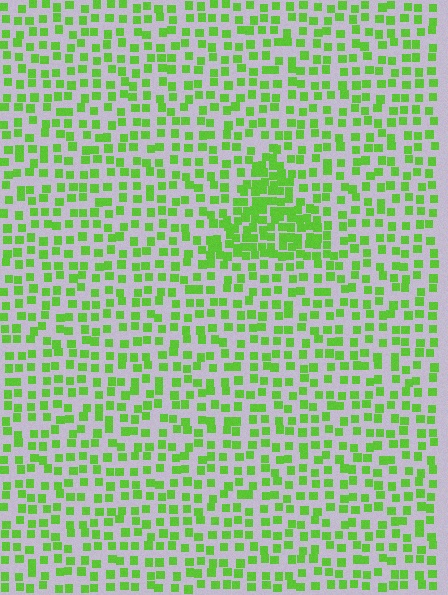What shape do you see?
I see a triangle.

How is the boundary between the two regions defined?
The boundary is defined by a change in element density (approximately 2.1x ratio). All elements are the same color, size, and shape.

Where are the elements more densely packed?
The elements are more densely packed inside the triangle boundary.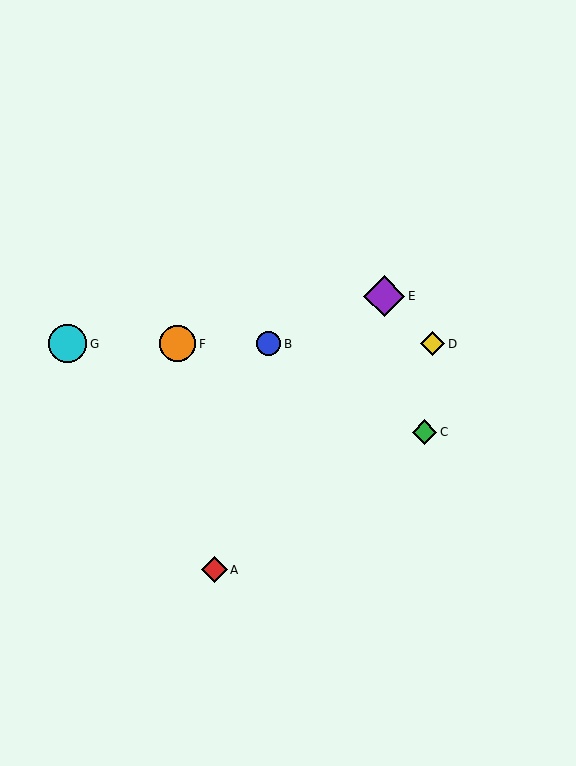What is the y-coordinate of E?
Object E is at y≈296.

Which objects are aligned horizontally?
Objects B, D, F, G are aligned horizontally.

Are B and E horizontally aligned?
No, B is at y≈344 and E is at y≈296.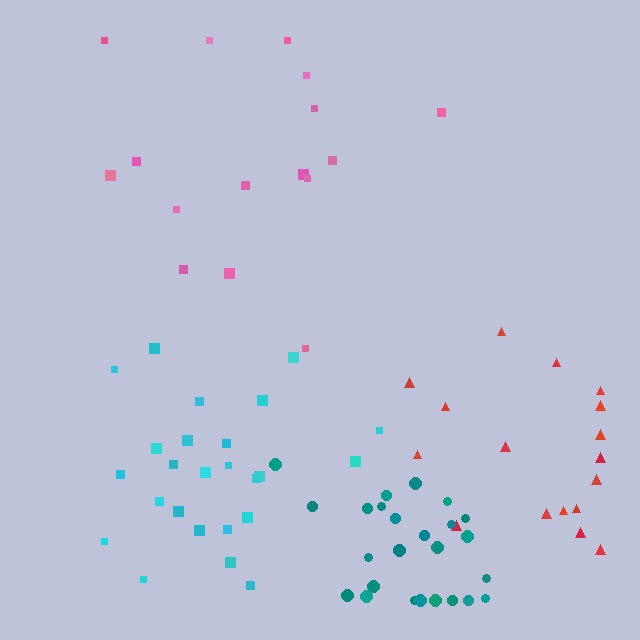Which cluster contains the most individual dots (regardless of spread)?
Teal (26).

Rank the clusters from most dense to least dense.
teal, cyan, red, pink.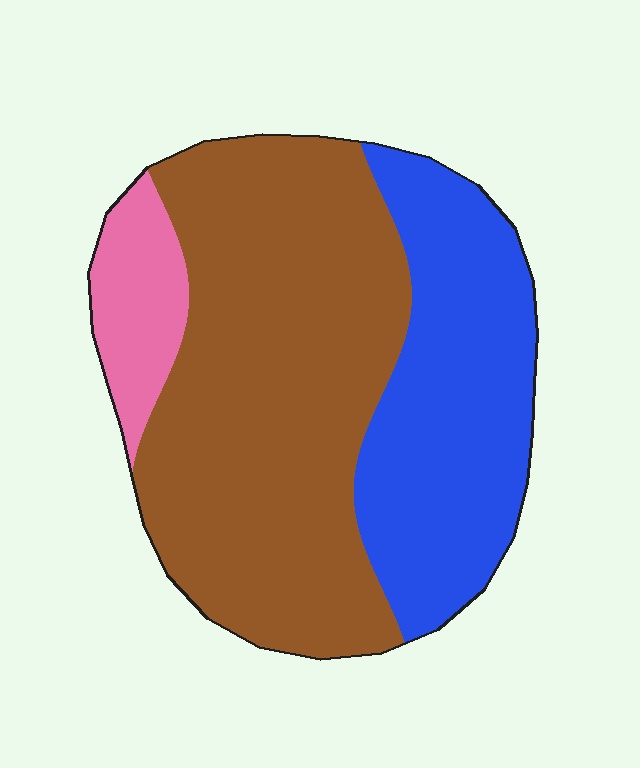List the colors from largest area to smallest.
From largest to smallest: brown, blue, pink.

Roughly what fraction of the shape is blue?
Blue takes up about one third (1/3) of the shape.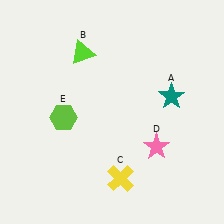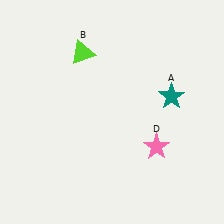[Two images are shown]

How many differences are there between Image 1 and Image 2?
There are 2 differences between the two images.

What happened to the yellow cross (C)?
The yellow cross (C) was removed in Image 2. It was in the bottom-right area of Image 1.